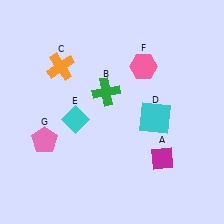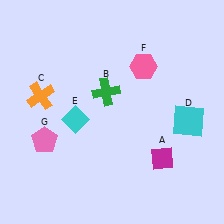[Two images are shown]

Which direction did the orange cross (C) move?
The orange cross (C) moved down.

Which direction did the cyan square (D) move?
The cyan square (D) moved right.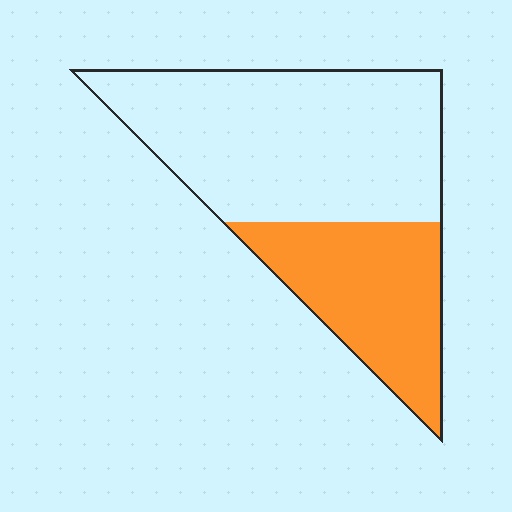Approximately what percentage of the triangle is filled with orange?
Approximately 35%.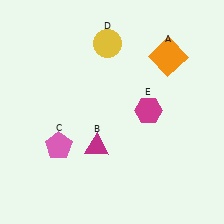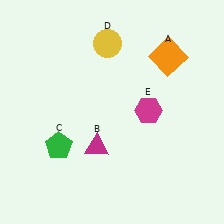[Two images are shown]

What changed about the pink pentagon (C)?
In Image 1, C is pink. In Image 2, it changed to green.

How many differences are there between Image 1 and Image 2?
There is 1 difference between the two images.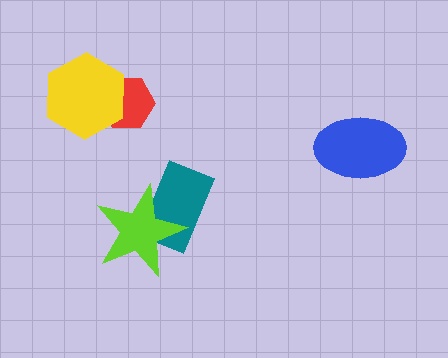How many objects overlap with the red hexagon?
1 object overlaps with the red hexagon.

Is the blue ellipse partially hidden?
No, no other shape covers it.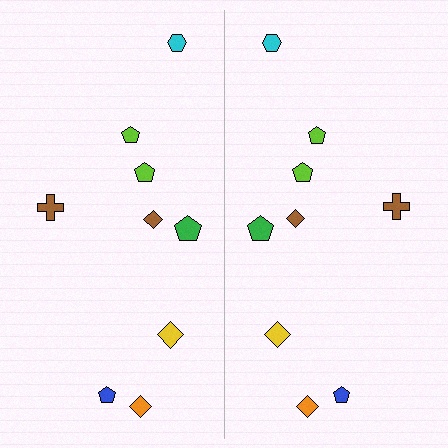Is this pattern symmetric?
Yes, this pattern has bilateral (reflection) symmetry.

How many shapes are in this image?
There are 18 shapes in this image.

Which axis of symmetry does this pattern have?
The pattern has a vertical axis of symmetry running through the center of the image.